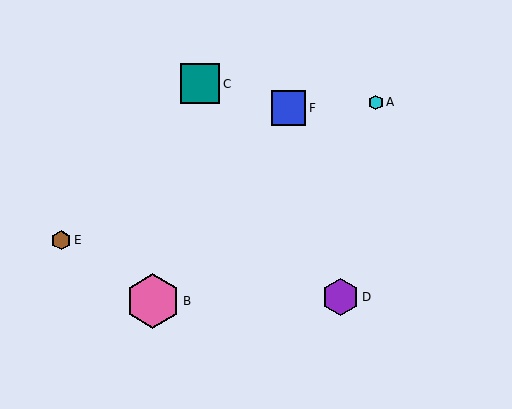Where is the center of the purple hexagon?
The center of the purple hexagon is at (341, 297).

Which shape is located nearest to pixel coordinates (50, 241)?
The brown hexagon (labeled E) at (61, 240) is nearest to that location.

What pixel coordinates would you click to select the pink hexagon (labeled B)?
Click at (153, 301) to select the pink hexagon B.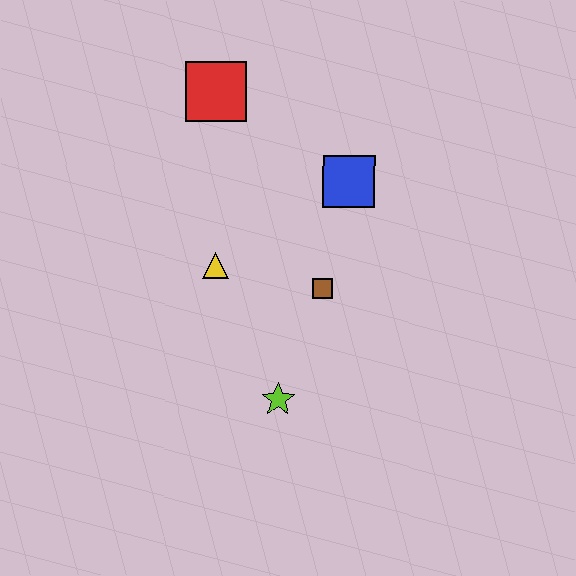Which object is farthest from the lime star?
The red square is farthest from the lime star.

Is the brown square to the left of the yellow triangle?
No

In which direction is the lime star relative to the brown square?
The lime star is below the brown square.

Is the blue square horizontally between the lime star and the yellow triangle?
No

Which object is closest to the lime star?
The brown square is closest to the lime star.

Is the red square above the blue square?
Yes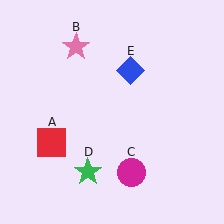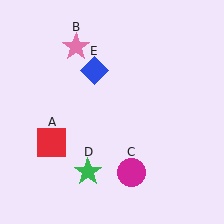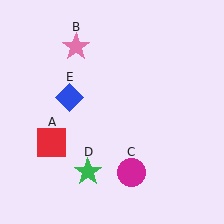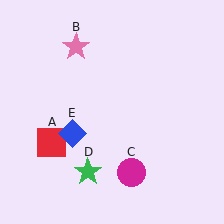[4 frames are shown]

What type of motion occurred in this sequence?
The blue diamond (object E) rotated counterclockwise around the center of the scene.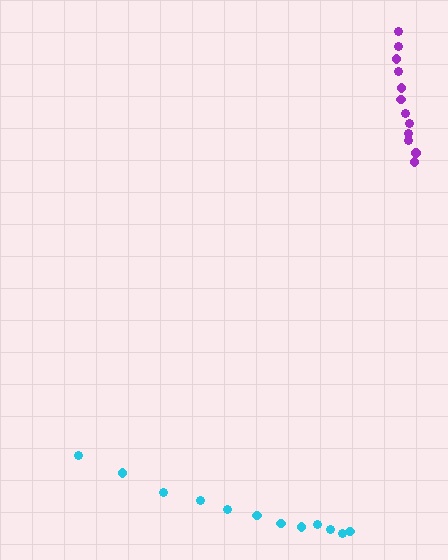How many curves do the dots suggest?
There are 2 distinct paths.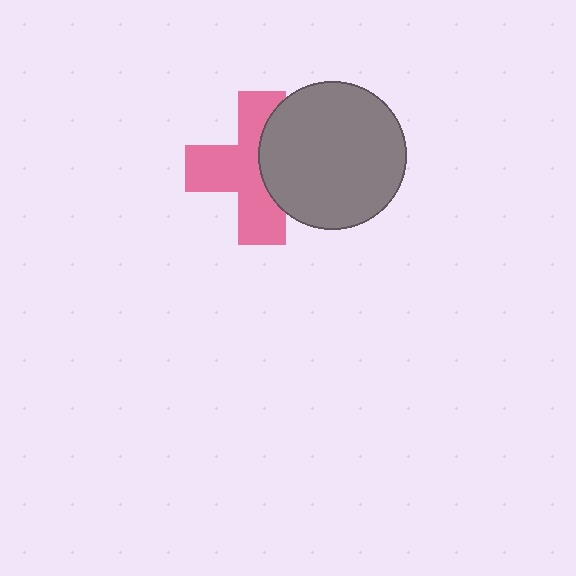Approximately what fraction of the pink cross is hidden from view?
Roughly 38% of the pink cross is hidden behind the gray circle.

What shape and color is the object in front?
The object in front is a gray circle.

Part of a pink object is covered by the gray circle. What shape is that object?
It is a cross.